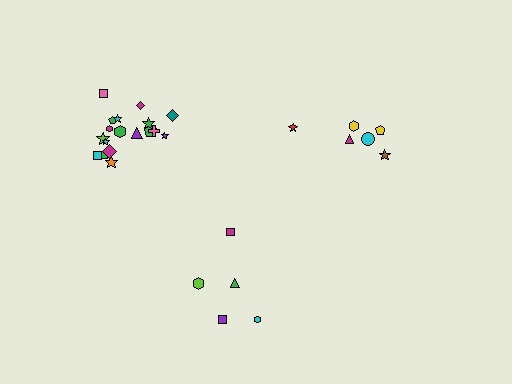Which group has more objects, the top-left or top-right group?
The top-left group.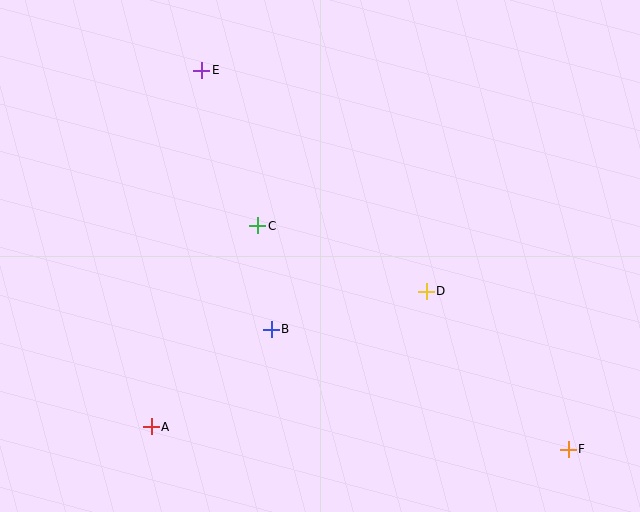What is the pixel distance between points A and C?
The distance between A and C is 227 pixels.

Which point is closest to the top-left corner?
Point E is closest to the top-left corner.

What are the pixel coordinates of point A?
Point A is at (151, 427).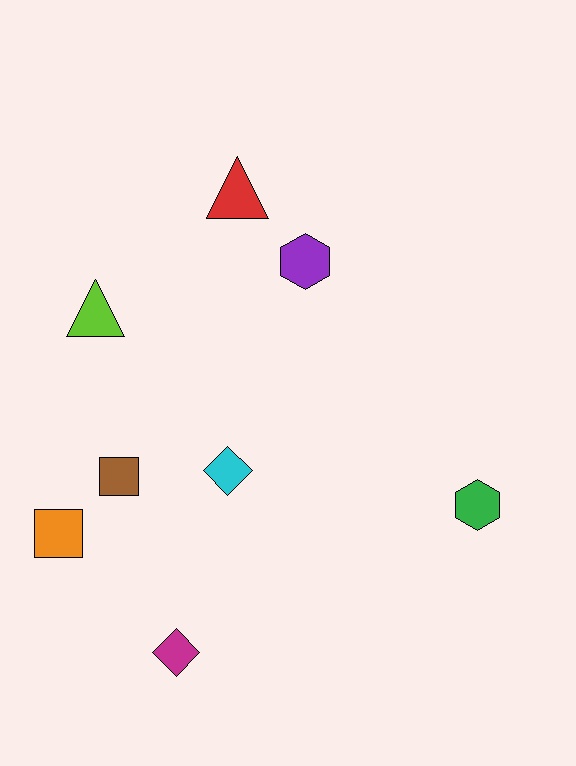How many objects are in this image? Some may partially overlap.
There are 8 objects.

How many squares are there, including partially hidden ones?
There are 2 squares.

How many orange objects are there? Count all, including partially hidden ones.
There is 1 orange object.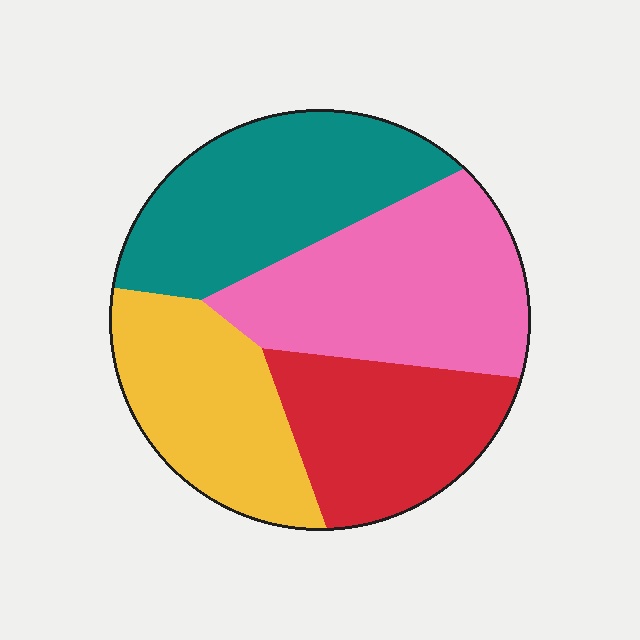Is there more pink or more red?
Pink.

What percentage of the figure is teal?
Teal covers 27% of the figure.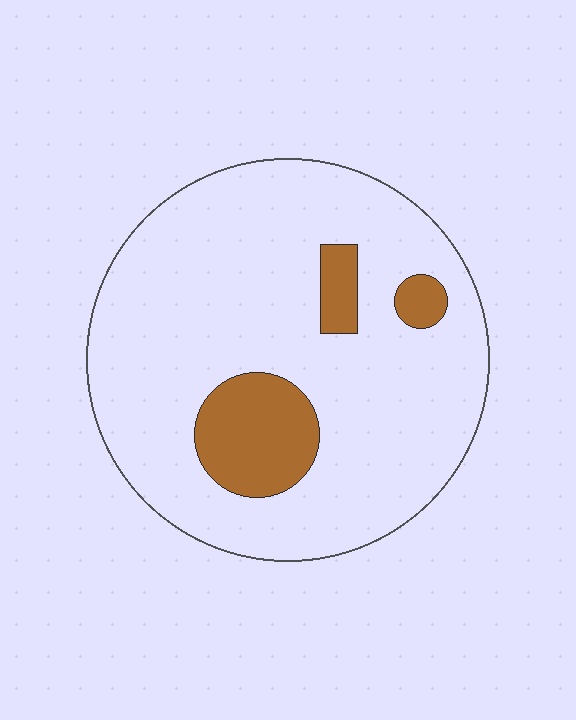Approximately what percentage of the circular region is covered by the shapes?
Approximately 15%.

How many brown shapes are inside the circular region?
3.